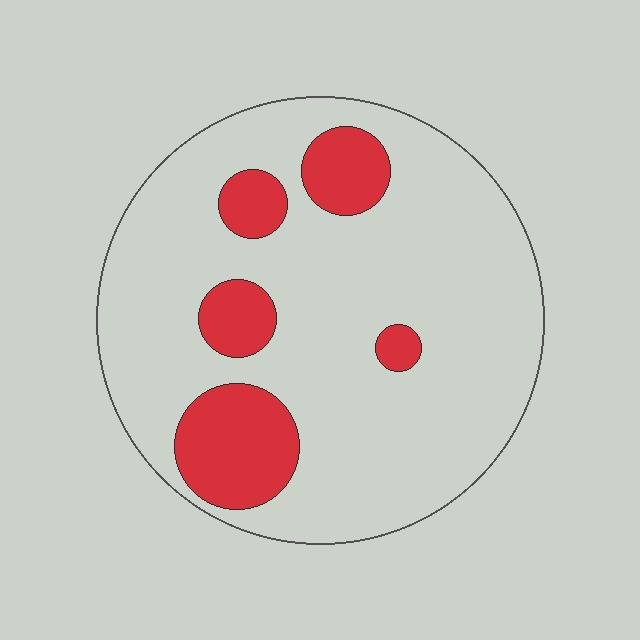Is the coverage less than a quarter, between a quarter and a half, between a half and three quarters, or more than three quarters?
Less than a quarter.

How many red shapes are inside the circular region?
5.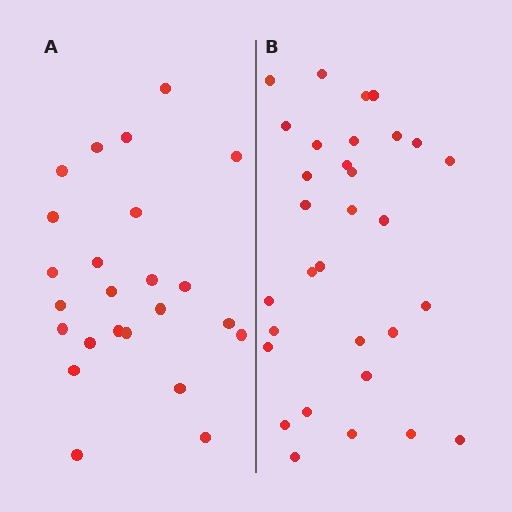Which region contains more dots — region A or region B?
Region B (the right region) has more dots.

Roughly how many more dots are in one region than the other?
Region B has roughly 8 or so more dots than region A.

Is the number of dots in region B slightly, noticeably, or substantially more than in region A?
Region B has noticeably more, but not dramatically so. The ratio is roughly 1.3 to 1.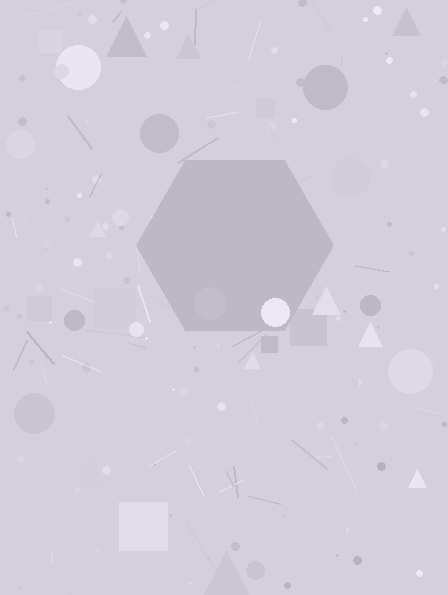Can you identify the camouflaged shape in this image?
The camouflaged shape is a hexagon.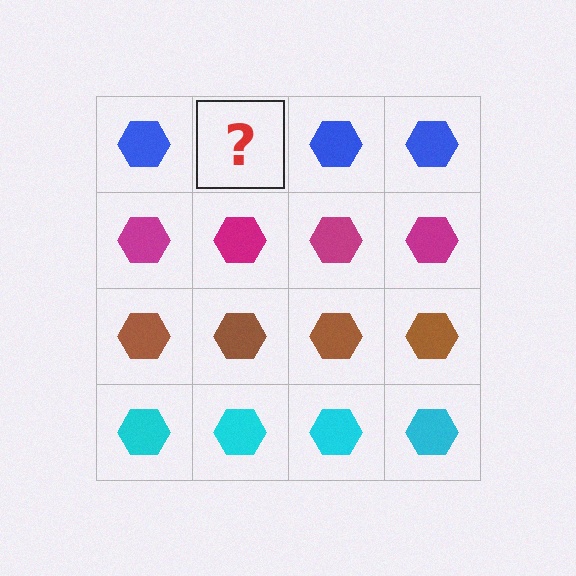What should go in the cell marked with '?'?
The missing cell should contain a blue hexagon.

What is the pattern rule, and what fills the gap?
The rule is that each row has a consistent color. The gap should be filled with a blue hexagon.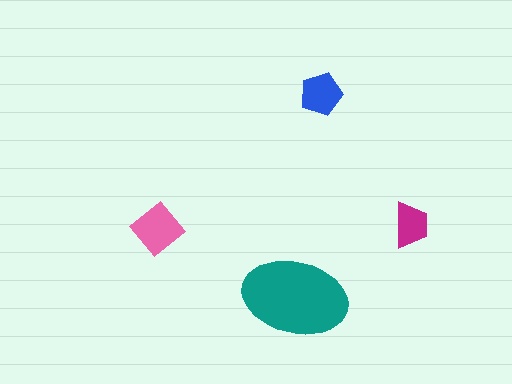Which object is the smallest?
The magenta trapezoid.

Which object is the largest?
The teal ellipse.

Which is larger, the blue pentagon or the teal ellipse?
The teal ellipse.